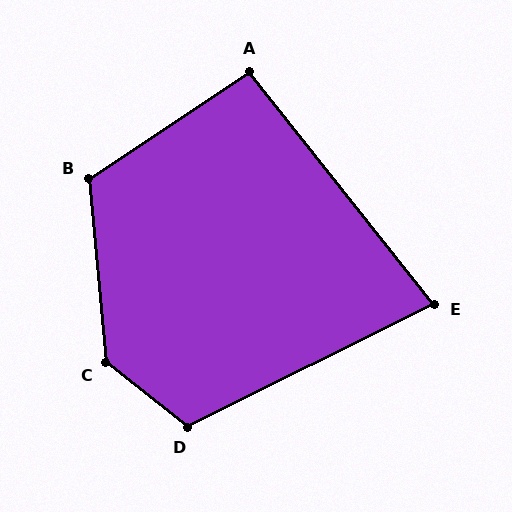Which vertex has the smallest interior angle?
E, at approximately 78 degrees.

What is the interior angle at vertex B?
Approximately 118 degrees (obtuse).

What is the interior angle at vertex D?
Approximately 115 degrees (obtuse).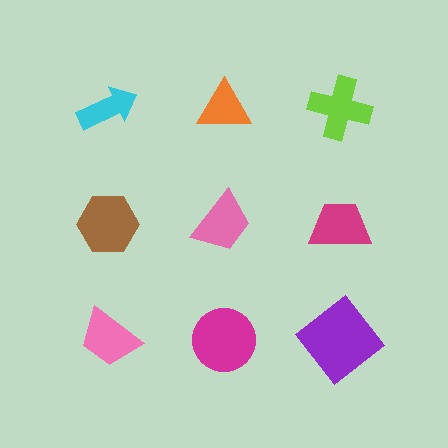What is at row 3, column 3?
A purple diamond.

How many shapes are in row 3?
3 shapes.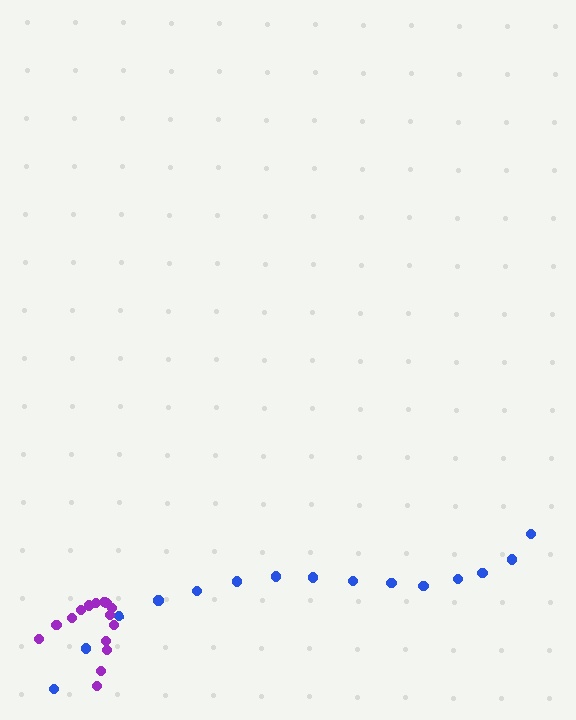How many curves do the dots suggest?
There are 2 distinct paths.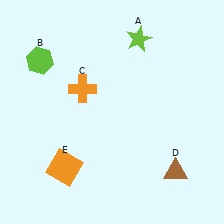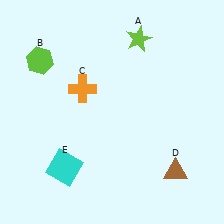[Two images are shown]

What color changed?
The square (E) changed from orange in Image 1 to cyan in Image 2.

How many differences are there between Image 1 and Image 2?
There is 1 difference between the two images.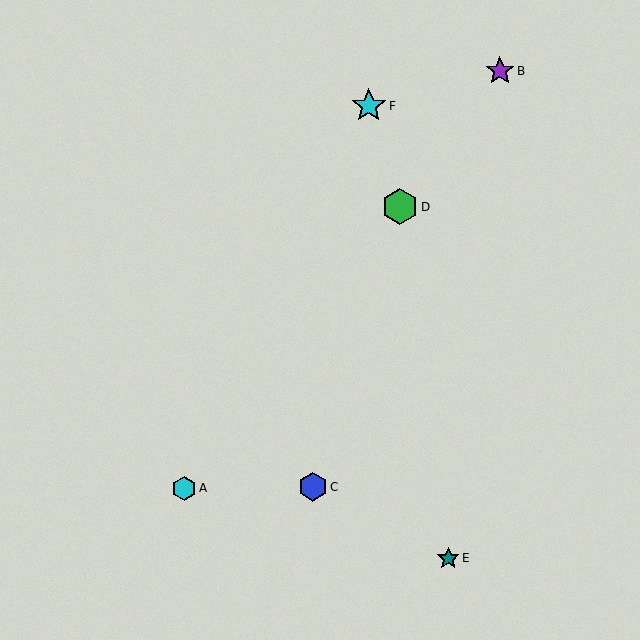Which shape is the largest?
The green hexagon (labeled D) is the largest.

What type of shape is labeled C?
Shape C is a blue hexagon.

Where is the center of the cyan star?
The center of the cyan star is at (369, 106).